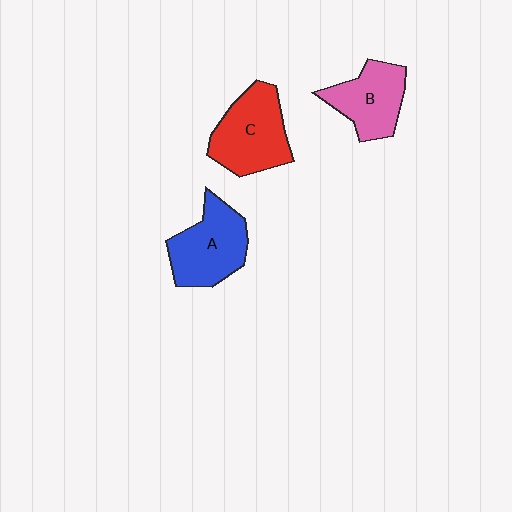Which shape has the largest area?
Shape C (red).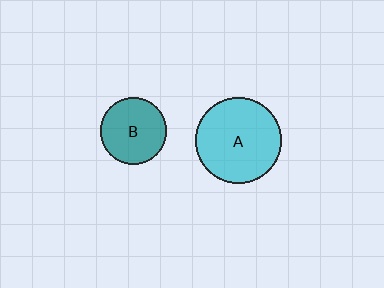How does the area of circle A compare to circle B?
Approximately 1.7 times.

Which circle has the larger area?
Circle A (cyan).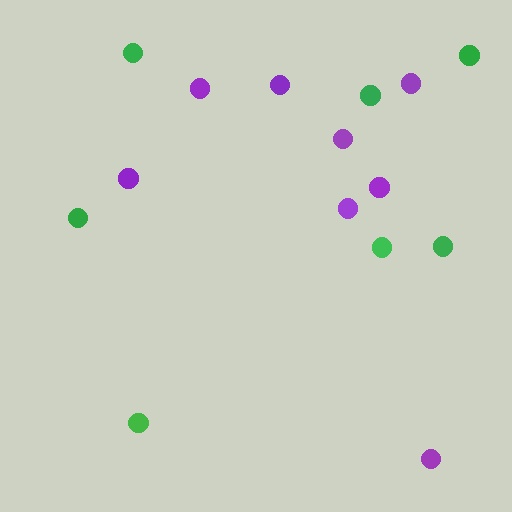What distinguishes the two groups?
There are 2 groups: one group of purple circles (8) and one group of green circles (7).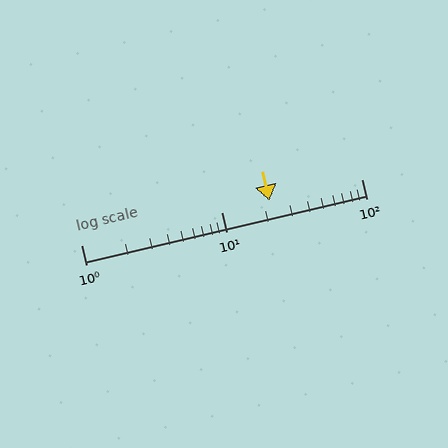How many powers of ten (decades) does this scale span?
The scale spans 2 decades, from 1 to 100.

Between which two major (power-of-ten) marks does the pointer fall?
The pointer is between 10 and 100.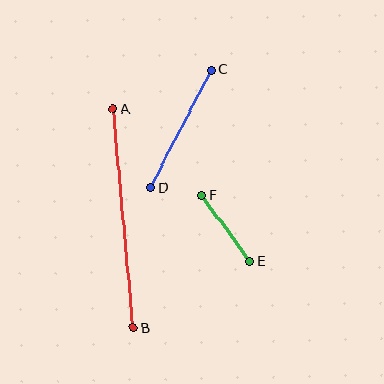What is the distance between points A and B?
The distance is approximately 220 pixels.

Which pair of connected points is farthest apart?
Points A and B are farthest apart.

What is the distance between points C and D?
The distance is approximately 132 pixels.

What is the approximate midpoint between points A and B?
The midpoint is at approximately (123, 218) pixels.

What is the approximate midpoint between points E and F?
The midpoint is at approximately (226, 228) pixels.